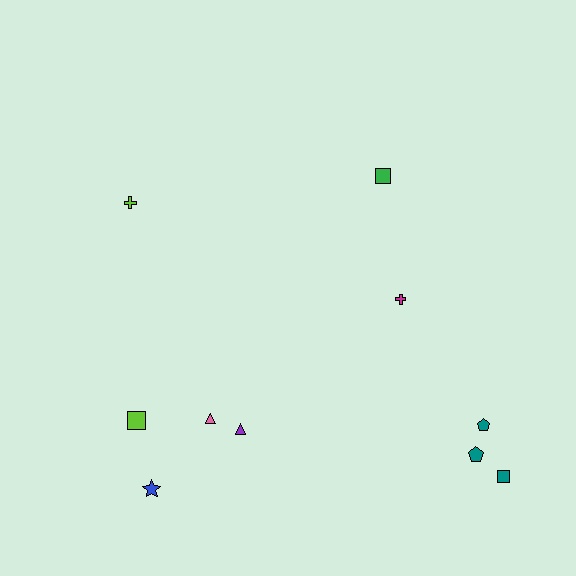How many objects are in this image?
There are 10 objects.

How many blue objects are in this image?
There is 1 blue object.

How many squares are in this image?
There are 3 squares.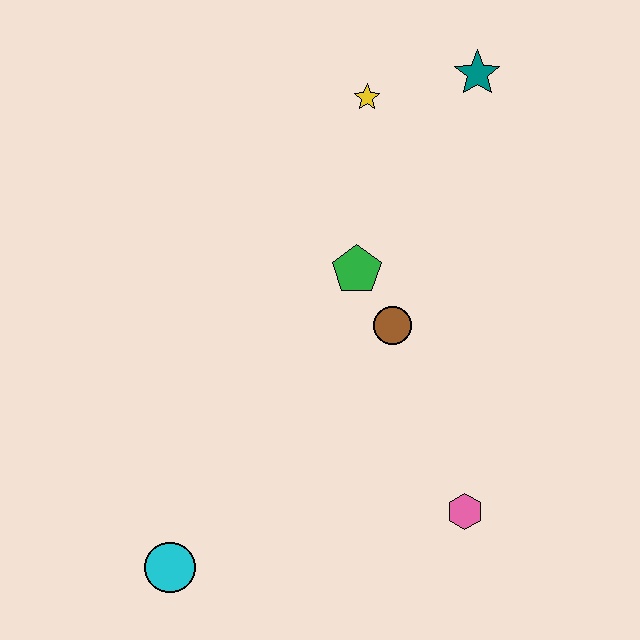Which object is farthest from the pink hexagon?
The teal star is farthest from the pink hexagon.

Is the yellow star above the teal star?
No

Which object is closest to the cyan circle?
The pink hexagon is closest to the cyan circle.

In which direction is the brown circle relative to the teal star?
The brown circle is below the teal star.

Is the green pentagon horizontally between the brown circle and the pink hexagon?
No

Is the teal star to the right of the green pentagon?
Yes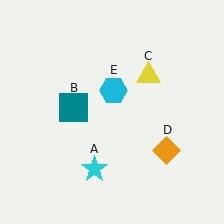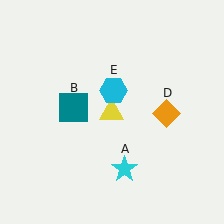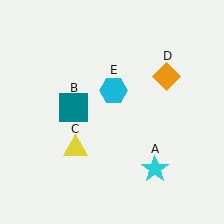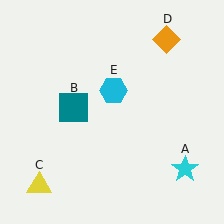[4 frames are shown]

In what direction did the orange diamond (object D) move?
The orange diamond (object D) moved up.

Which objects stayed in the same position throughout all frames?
Teal square (object B) and cyan hexagon (object E) remained stationary.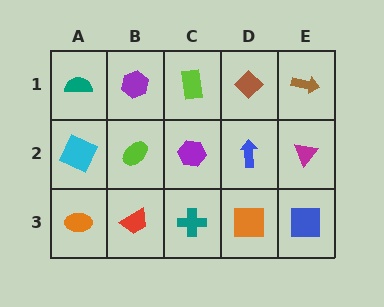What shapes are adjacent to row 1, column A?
A cyan square (row 2, column A), a purple hexagon (row 1, column B).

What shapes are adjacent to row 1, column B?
A lime ellipse (row 2, column B), a teal semicircle (row 1, column A), a lime rectangle (row 1, column C).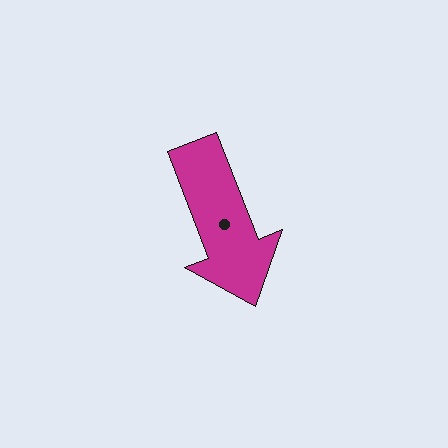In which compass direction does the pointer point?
South.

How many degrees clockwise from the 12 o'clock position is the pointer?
Approximately 159 degrees.